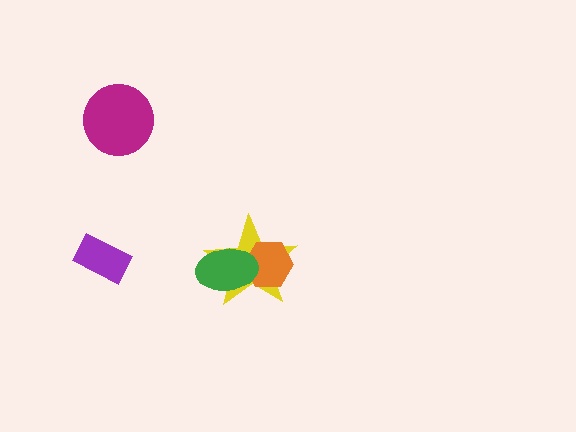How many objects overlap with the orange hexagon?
2 objects overlap with the orange hexagon.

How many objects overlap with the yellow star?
2 objects overlap with the yellow star.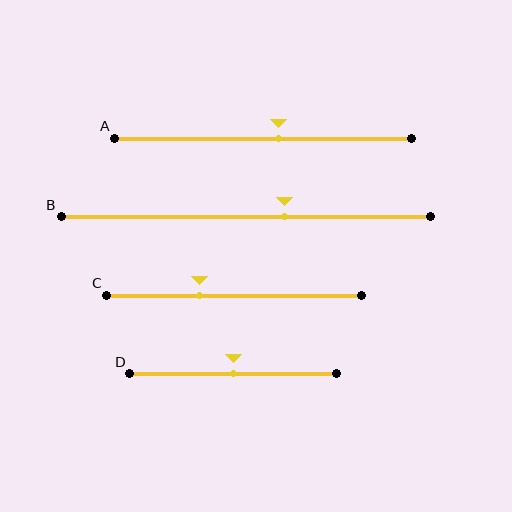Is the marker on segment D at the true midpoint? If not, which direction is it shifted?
Yes, the marker on segment D is at the true midpoint.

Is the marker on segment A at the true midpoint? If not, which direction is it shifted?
No, the marker on segment A is shifted to the right by about 5% of the segment length.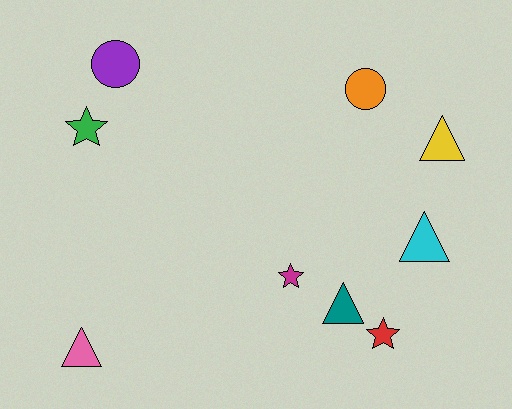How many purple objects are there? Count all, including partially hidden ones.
There is 1 purple object.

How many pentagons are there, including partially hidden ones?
There are no pentagons.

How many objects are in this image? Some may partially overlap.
There are 9 objects.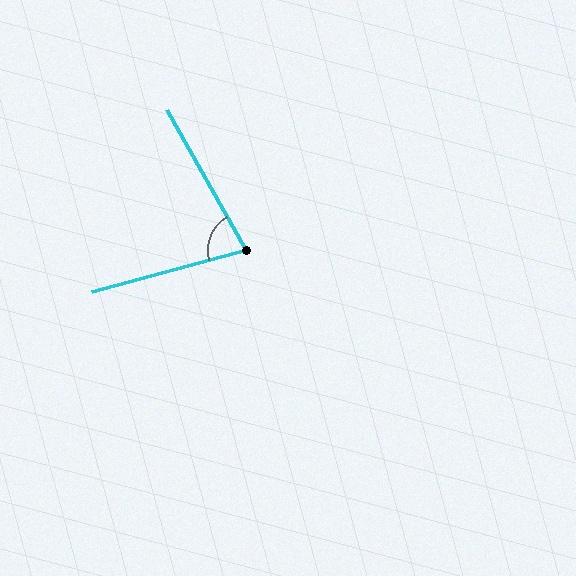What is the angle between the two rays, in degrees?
Approximately 76 degrees.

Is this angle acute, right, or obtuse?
It is acute.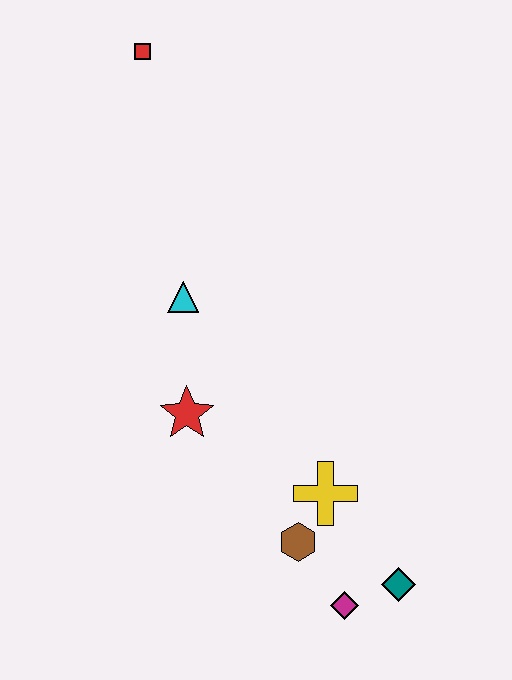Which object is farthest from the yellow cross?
The red square is farthest from the yellow cross.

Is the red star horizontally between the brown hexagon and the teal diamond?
No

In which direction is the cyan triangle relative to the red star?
The cyan triangle is above the red star.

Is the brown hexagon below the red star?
Yes